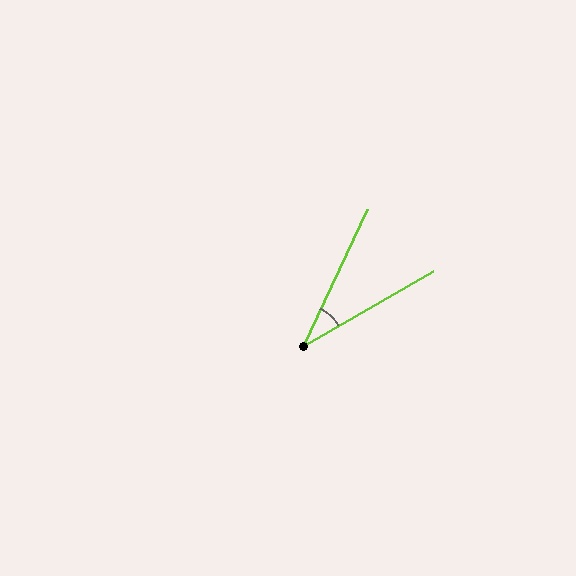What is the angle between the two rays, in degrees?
Approximately 35 degrees.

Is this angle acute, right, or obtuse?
It is acute.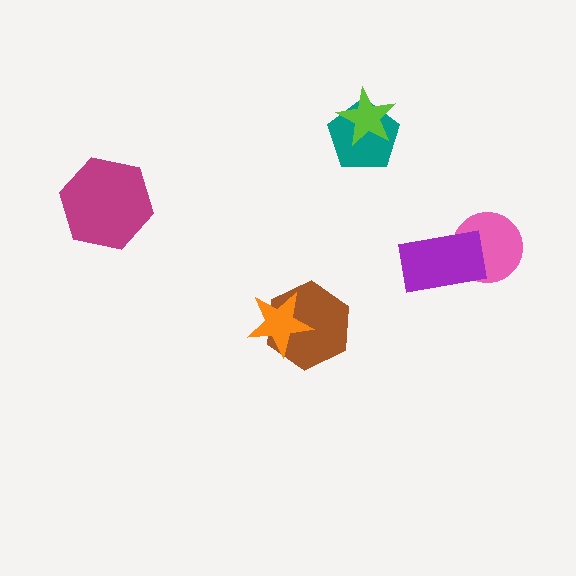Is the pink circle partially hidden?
Yes, it is partially covered by another shape.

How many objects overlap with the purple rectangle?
1 object overlaps with the purple rectangle.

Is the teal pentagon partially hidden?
Yes, it is partially covered by another shape.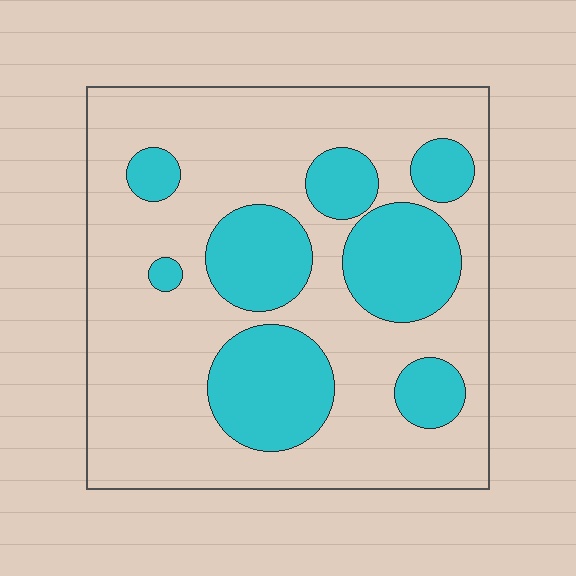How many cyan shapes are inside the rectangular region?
8.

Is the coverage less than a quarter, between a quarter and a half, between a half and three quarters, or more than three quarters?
Between a quarter and a half.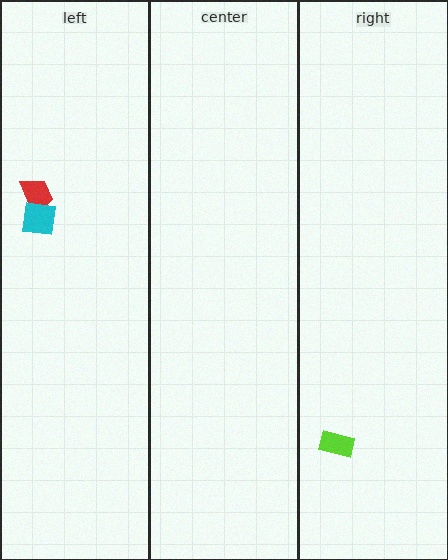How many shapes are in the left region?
2.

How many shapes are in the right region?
1.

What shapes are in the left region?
The red trapezoid, the cyan square.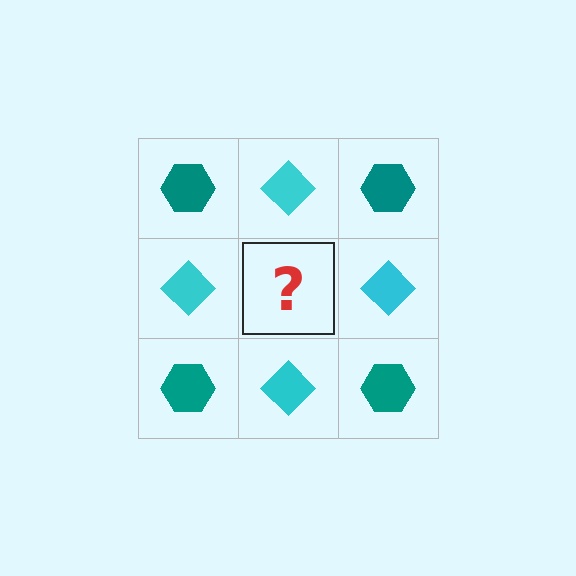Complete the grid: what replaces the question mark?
The question mark should be replaced with a teal hexagon.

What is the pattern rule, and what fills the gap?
The rule is that it alternates teal hexagon and cyan diamond in a checkerboard pattern. The gap should be filled with a teal hexagon.